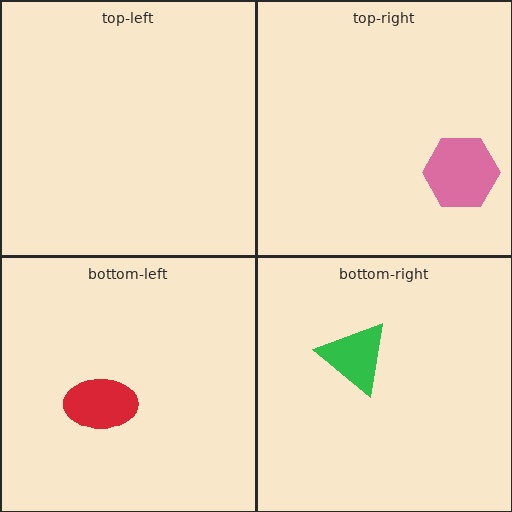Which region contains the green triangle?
The bottom-right region.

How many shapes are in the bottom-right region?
1.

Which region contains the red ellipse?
The bottom-left region.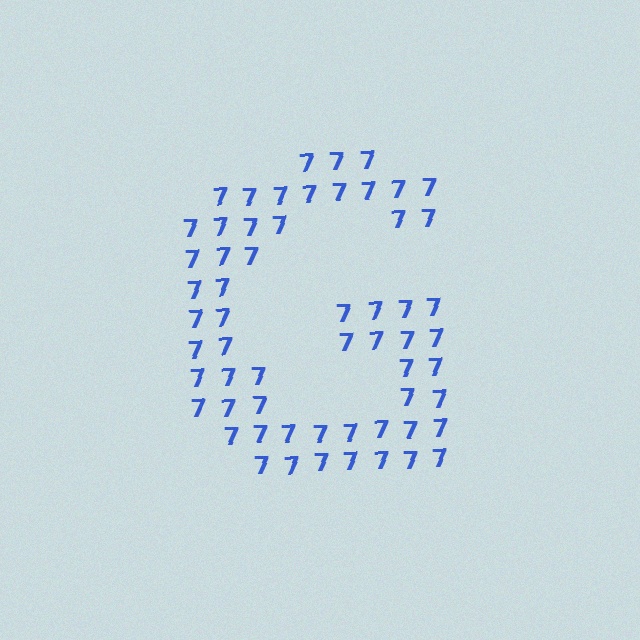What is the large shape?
The large shape is the letter G.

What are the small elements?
The small elements are digit 7's.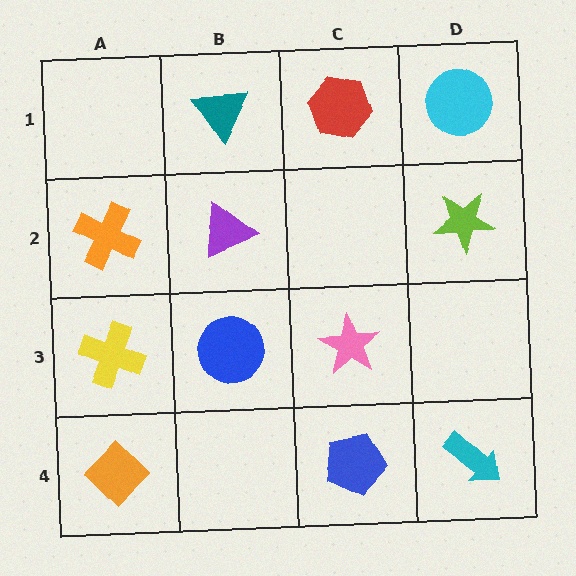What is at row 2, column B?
A purple triangle.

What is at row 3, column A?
A yellow cross.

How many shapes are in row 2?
3 shapes.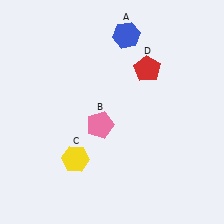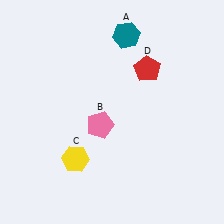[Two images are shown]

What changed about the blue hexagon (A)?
In Image 1, A is blue. In Image 2, it changed to teal.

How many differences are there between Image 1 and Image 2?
There is 1 difference between the two images.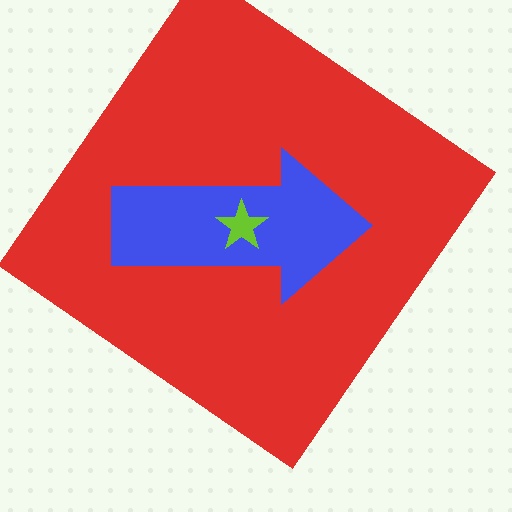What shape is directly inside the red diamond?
The blue arrow.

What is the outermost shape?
The red diamond.